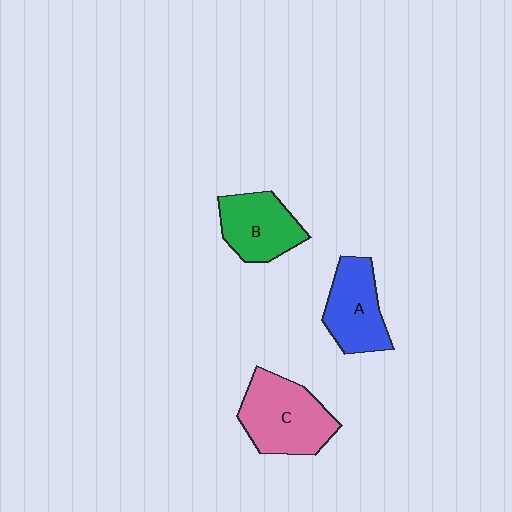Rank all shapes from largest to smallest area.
From largest to smallest: C (pink), A (blue), B (green).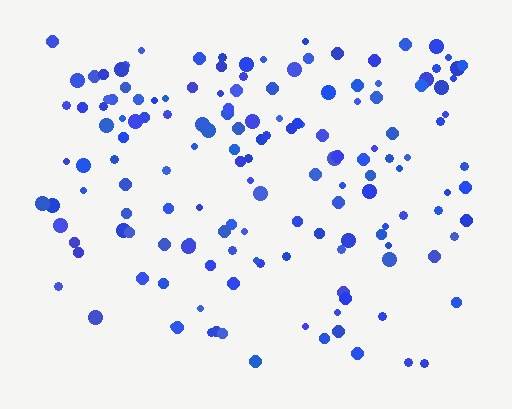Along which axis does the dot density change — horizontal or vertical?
Vertical.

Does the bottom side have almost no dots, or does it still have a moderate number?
Still a moderate number, just noticeably fewer than the top.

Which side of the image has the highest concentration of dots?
The top.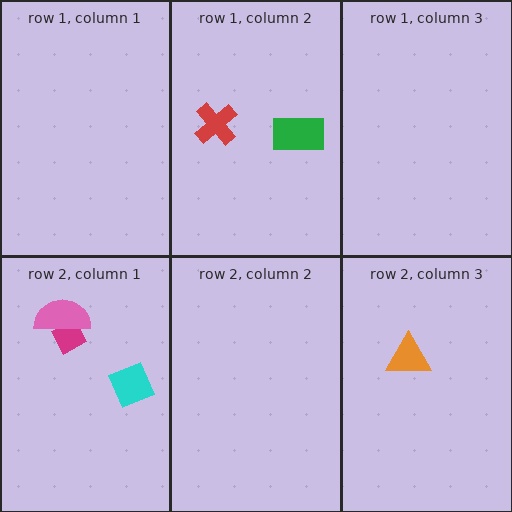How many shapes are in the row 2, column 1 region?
3.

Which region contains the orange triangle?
The row 2, column 3 region.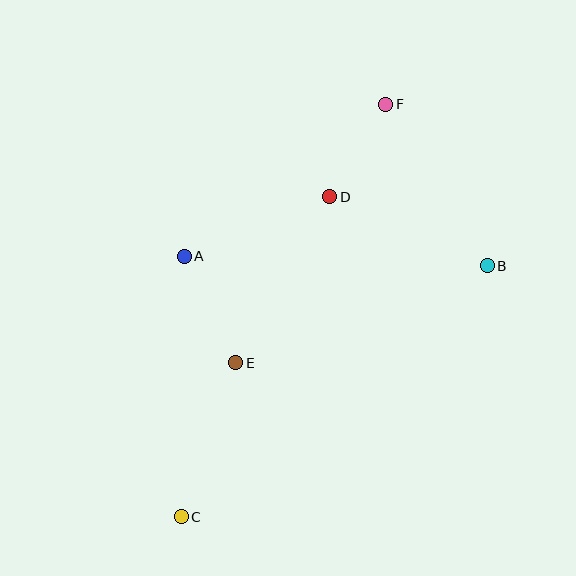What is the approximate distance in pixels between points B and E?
The distance between B and E is approximately 270 pixels.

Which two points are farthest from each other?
Points C and F are farthest from each other.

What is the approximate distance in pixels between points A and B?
The distance between A and B is approximately 303 pixels.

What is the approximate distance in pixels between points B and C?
The distance between B and C is approximately 396 pixels.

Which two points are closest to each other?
Points D and F are closest to each other.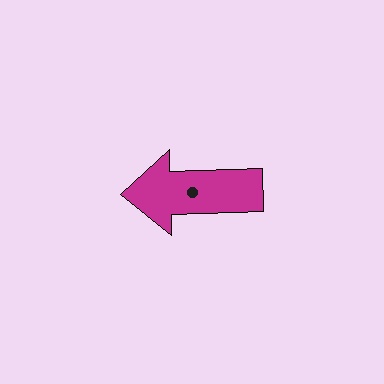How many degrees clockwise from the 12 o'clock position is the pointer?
Approximately 268 degrees.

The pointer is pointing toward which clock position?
Roughly 9 o'clock.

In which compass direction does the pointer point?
West.